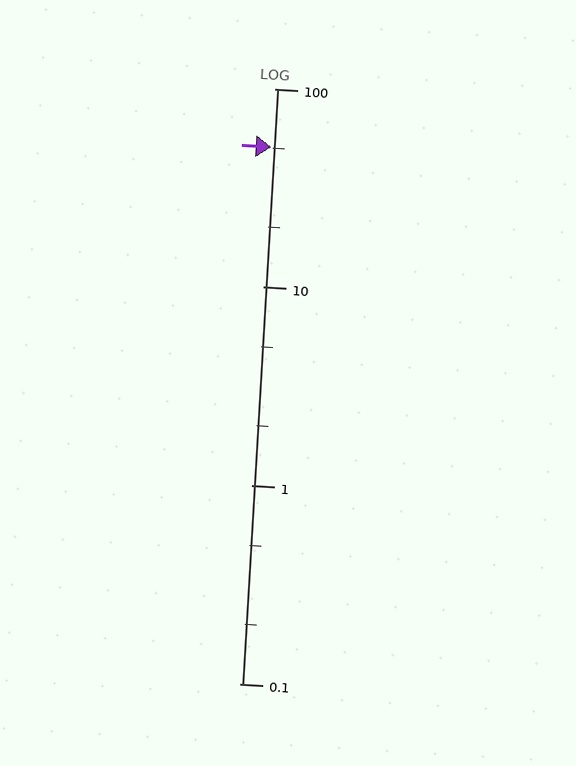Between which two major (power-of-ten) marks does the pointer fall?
The pointer is between 10 and 100.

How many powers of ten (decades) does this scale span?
The scale spans 3 decades, from 0.1 to 100.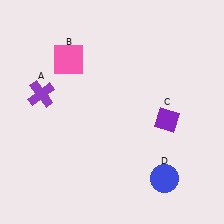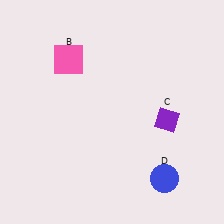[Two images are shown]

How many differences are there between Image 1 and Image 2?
There is 1 difference between the two images.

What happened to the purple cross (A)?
The purple cross (A) was removed in Image 2. It was in the top-left area of Image 1.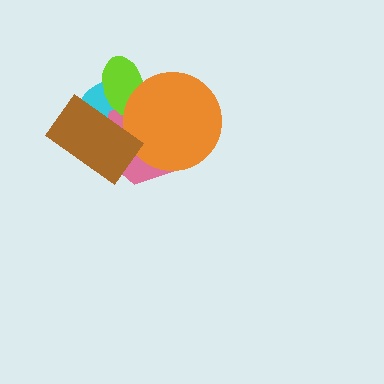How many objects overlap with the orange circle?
4 objects overlap with the orange circle.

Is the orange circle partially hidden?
Yes, it is partially covered by another shape.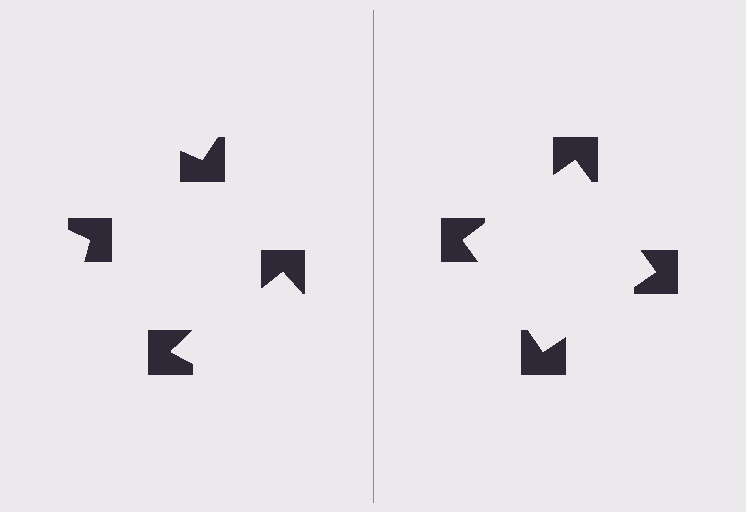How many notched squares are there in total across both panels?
8 — 4 on each side.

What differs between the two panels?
The notched squares are positioned identically on both sides; only the wedge orientations differ. On the right they align to a square; on the left they are misaligned.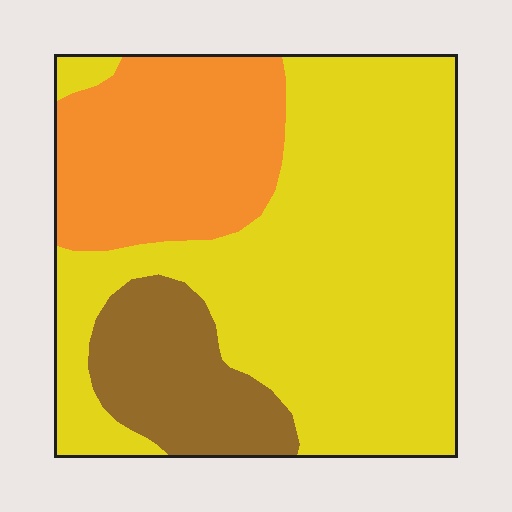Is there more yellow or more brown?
Yellow.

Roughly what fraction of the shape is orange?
Orange takes up between a sixth and a third of the shape.